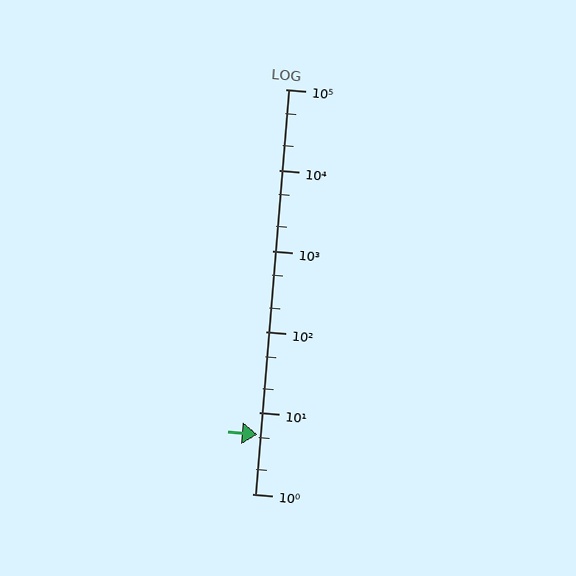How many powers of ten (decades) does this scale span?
The scale spans 5 decades, from 1 to 100000.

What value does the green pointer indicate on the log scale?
The pointer indicates approximately 5.4.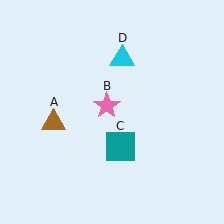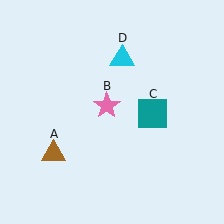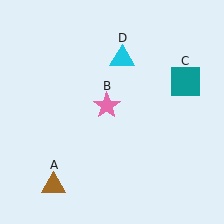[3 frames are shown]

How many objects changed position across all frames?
2 objects changed position: brown triangle (object A), teal square (object C).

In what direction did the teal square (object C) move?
The teal square (object C) moved up and to the right.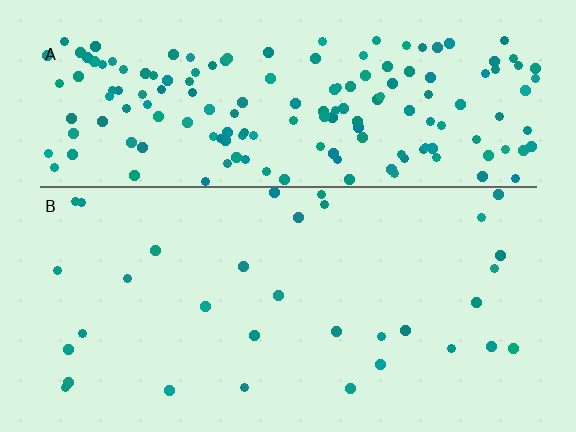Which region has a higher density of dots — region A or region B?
A (the top).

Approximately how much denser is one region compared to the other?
Approximately 5.4× — region A over region B.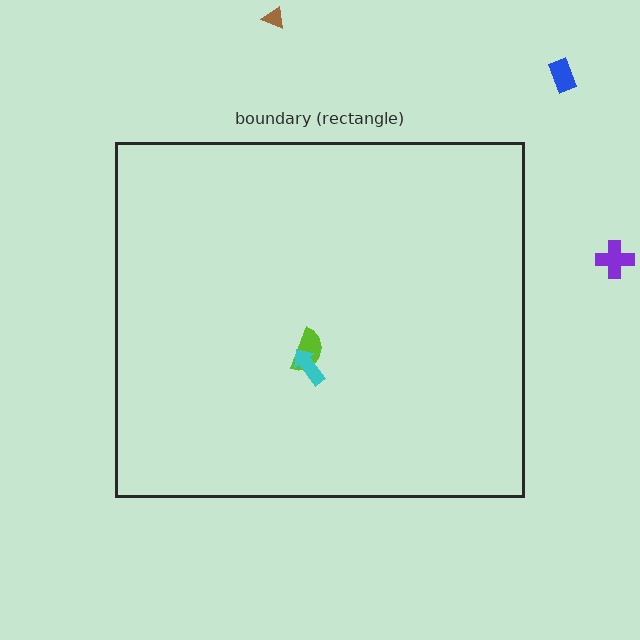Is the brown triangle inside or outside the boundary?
Outside.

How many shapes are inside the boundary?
2 inside, 3 outside.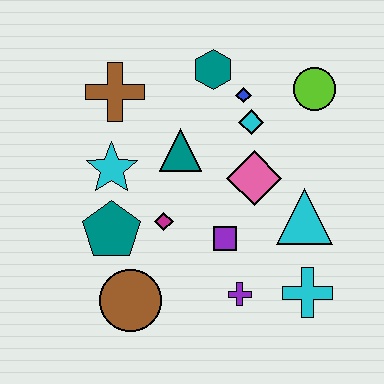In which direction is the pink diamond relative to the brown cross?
The pink diamond is to the right of the brown cross.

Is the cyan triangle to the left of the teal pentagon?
No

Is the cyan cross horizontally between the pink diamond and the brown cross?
No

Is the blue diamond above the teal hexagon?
No